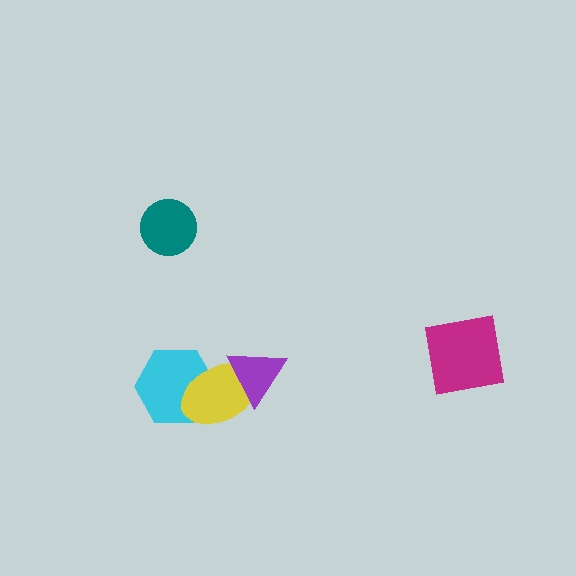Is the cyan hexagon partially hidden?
Yes, it is partially covered by another shape.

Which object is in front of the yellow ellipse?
The purple triangle is in front of the yellow ellipse.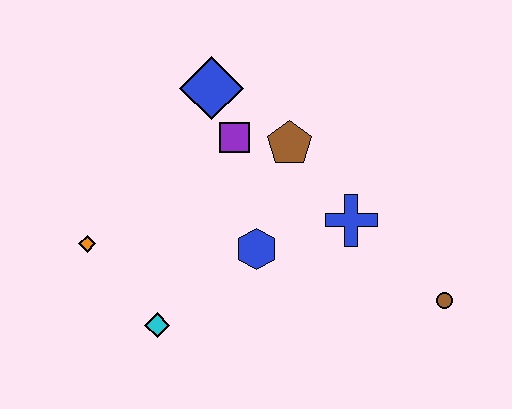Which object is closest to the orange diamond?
The cyan diamond is closest to the orange diamond.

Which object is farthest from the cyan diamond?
The brown circle is farthest from the cyan diamond.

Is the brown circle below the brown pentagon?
Yes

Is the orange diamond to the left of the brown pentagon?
Yes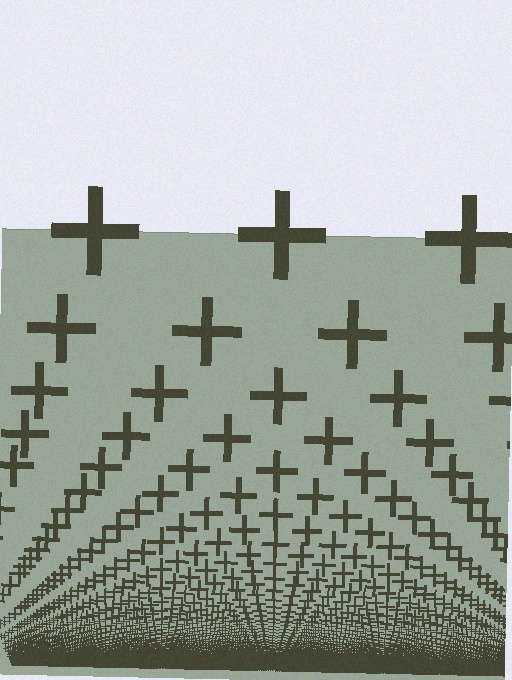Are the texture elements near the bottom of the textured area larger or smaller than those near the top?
Smaller. The gradient is inverted — elements near the bottom are smaller and denser.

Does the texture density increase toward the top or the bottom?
Density increases toward the bottom.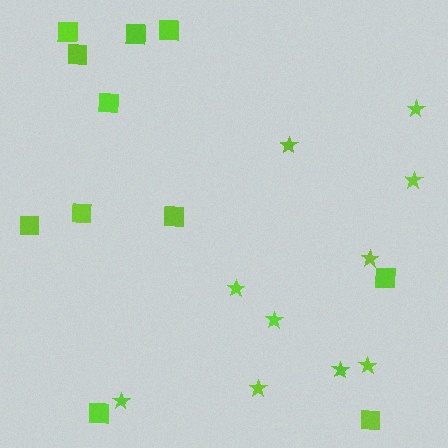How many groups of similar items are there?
There are 2 groups: one group of stars (10) and one group of squares (11).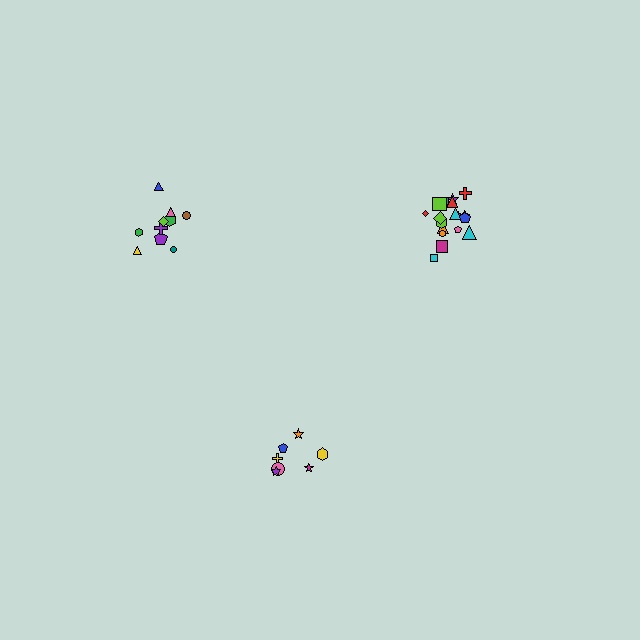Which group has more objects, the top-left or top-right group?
The top-right group.